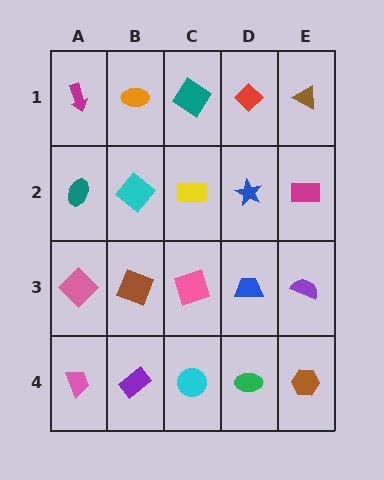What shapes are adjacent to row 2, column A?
A magenta arrow (row 1, column A), a pink diamond (row 3, column A), a cyan diamond (row 2, column B).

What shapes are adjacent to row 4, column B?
A brown square (row 3, column B), a pink trapezoid (row 4, column A), a cyan circle (row 4, column C).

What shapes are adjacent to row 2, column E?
A brown triangle (row 1, column E), a purple semicircle (row 3, column E), a blue star (row 2, column D).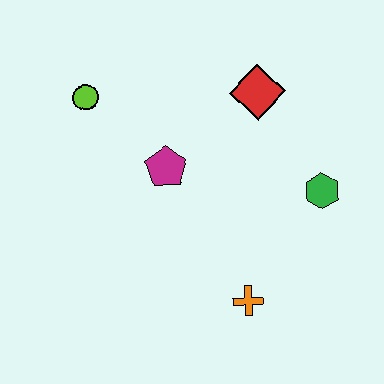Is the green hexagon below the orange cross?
No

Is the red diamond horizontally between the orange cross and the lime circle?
No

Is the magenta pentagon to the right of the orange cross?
No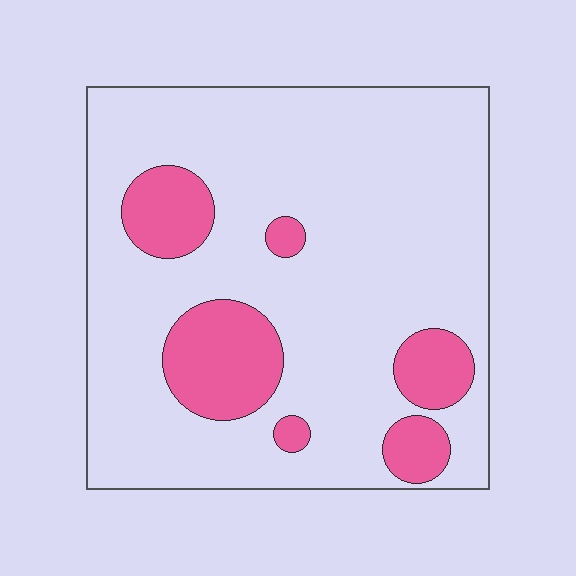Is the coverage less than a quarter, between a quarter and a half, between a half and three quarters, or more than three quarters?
Less than a quarter.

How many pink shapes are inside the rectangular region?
6.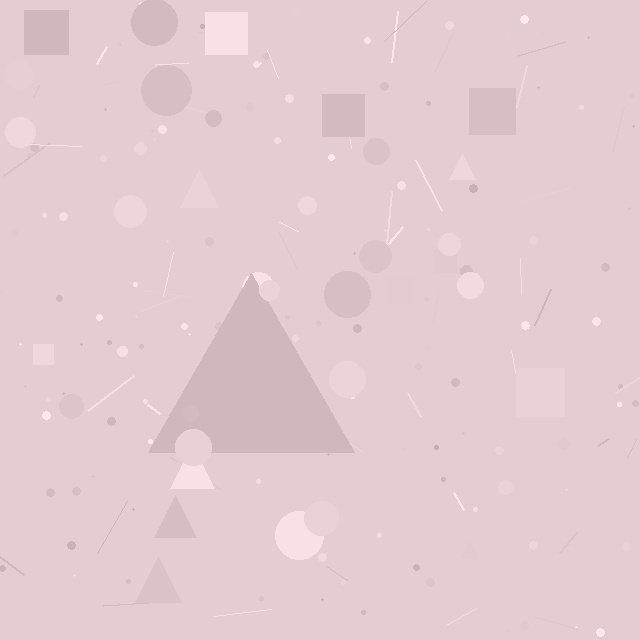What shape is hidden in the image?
A triangle is hidden in the image.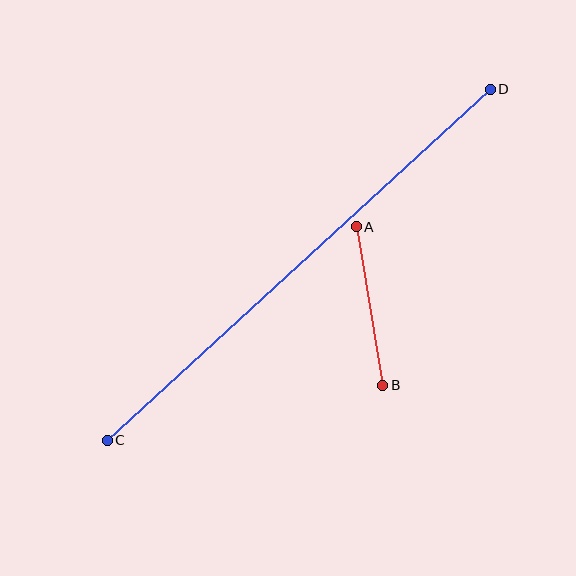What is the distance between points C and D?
The distance is approximately 519 pixels.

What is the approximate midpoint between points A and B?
The midpoint is at approximately (370, 306) pixels.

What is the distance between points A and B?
The distance is approximately 161 pixels.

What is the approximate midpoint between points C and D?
The midpoint is at approximately (299, 265) pixels.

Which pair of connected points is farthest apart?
Points C and D are farthest apart.